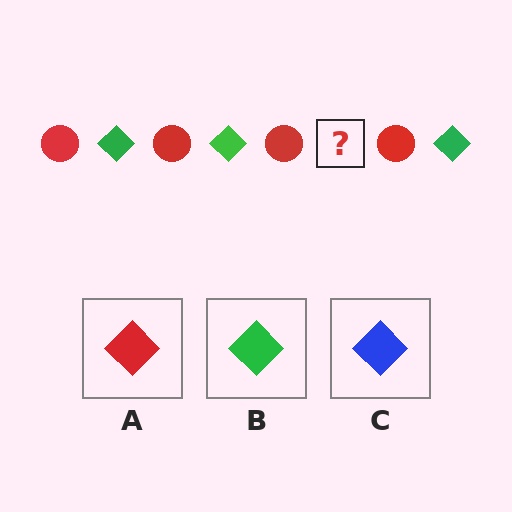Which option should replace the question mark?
Option B.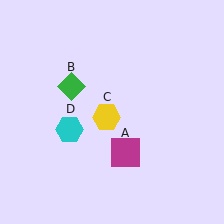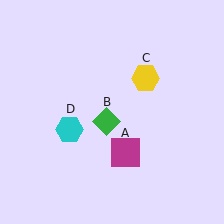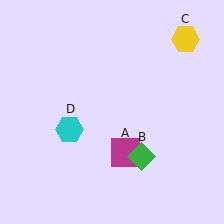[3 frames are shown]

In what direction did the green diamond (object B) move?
The green diamond (object B) moved down and to the right.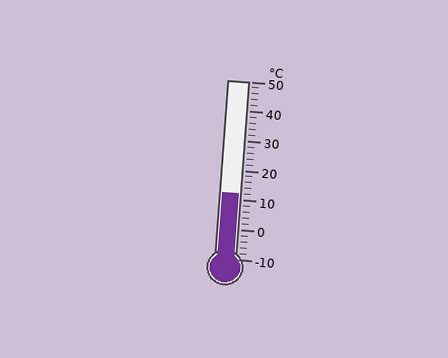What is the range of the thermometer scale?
The thermometer scale ranges from -10°C to 50°C.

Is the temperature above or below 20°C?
The temperature is below 20°C.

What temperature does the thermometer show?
The thermometer shows approximately 12°C.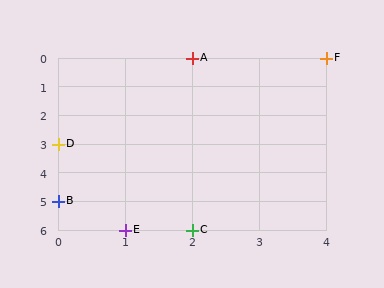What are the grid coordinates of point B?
Point B is at grid coordinates (0, 5).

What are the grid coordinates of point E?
Point E is at grid coordinates (1, 6).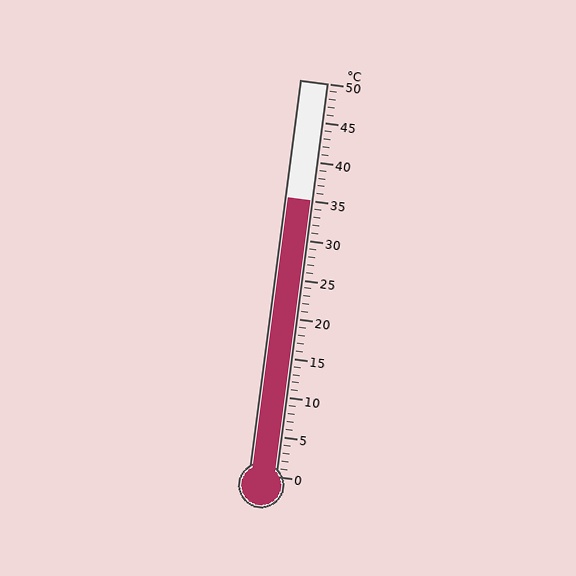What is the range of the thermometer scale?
The thermometer scale ranges from 0°C to 50°C.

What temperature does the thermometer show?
The thermometer shows approximately 35°C.